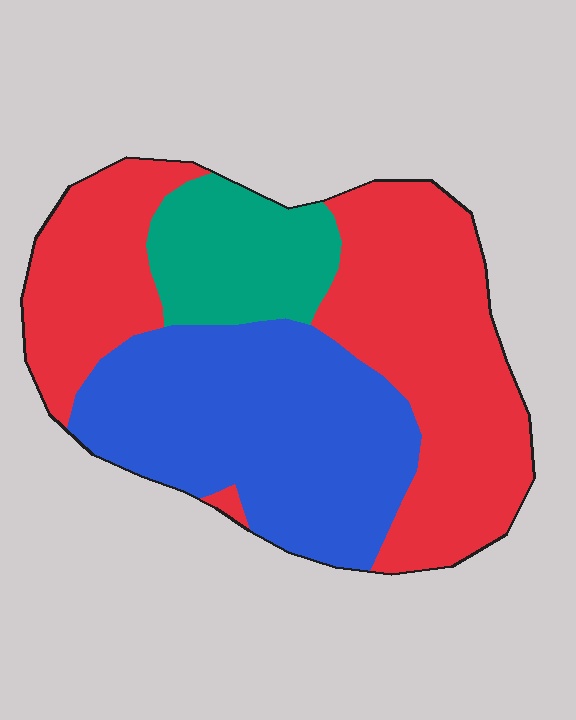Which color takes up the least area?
Teal, at roughly 15%.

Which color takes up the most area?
Red, at roughly 50%.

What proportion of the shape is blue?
Blue covers about 35% of the shape.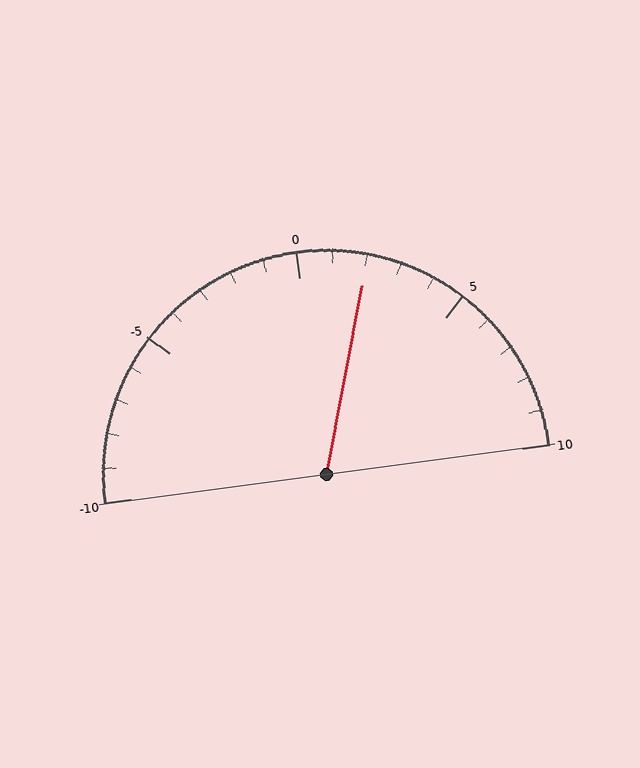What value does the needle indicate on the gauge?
The needle indicates approximately 2.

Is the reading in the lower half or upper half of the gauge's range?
The reading is in the upper half of the range (-10 to 10).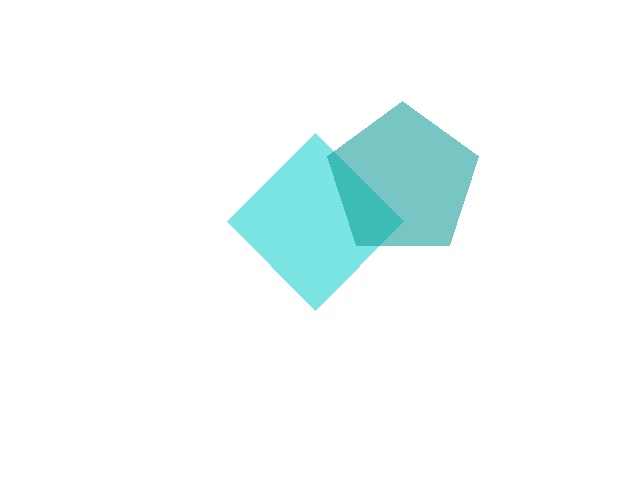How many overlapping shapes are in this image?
There are 2 overlapping shapes in the image.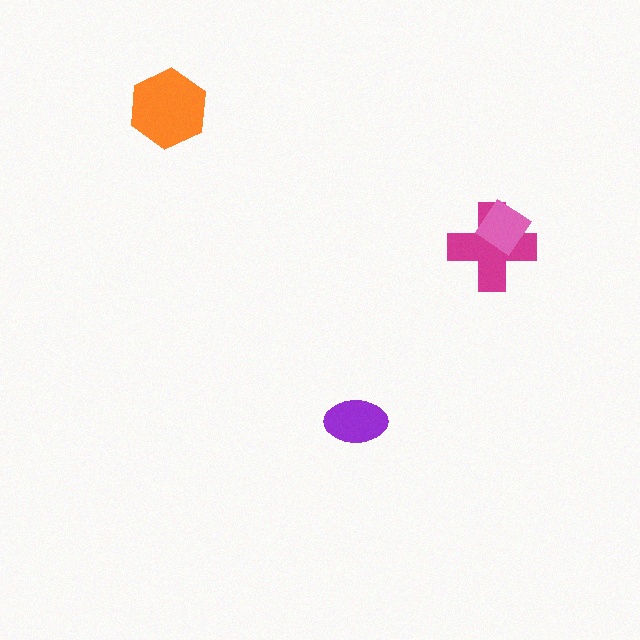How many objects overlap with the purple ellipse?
0 objects overlap with the purple ellipse.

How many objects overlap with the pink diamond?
1 object overlaps with the pink diamond.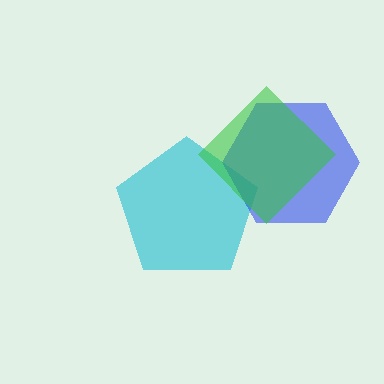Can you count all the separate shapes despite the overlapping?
Yes, there are 3 separate shapes.